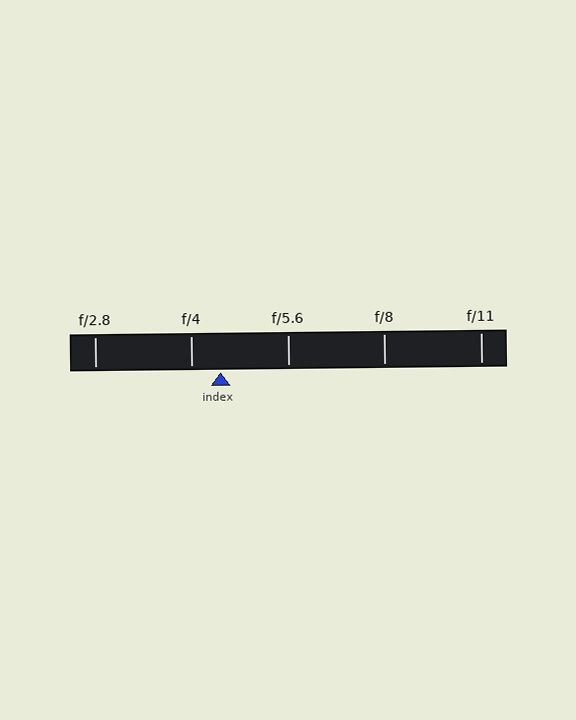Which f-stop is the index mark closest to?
The index mark is closest to f/4.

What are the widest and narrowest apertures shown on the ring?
The widest aperture shown is f/2.8 and the narrowest is f/11.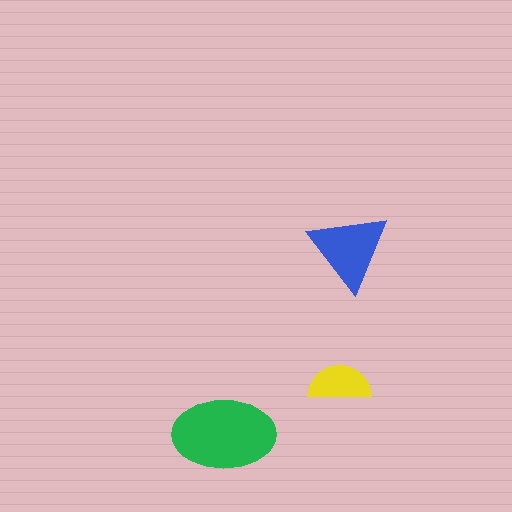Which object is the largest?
The green ellipse.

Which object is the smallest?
The yellow semicircle.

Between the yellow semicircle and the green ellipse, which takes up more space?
The green ellipse.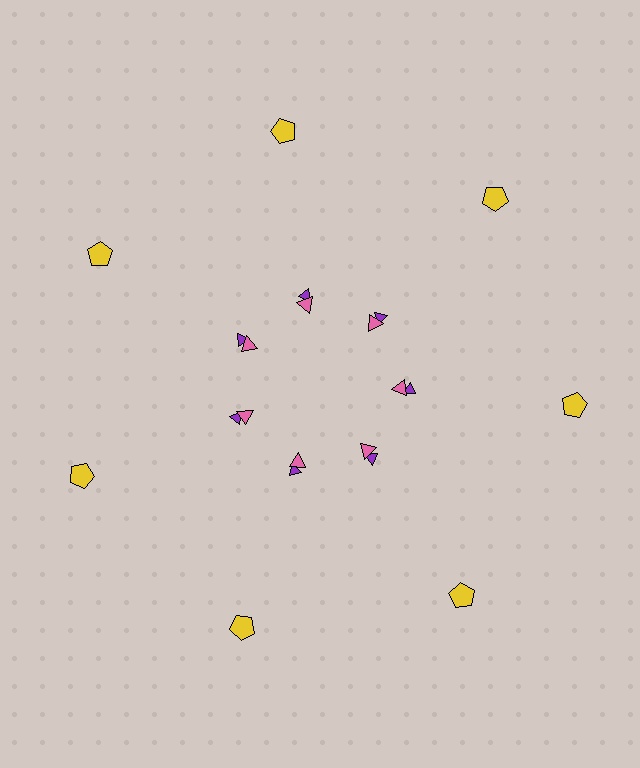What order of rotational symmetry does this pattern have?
This pattern has 7-fold rotational symmetry.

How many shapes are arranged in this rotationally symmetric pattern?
There are 21 shapes, arranged in 7 groups of 3.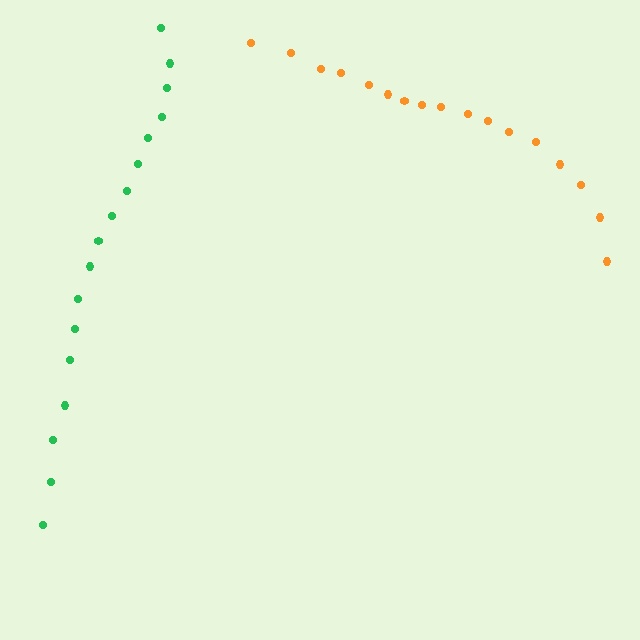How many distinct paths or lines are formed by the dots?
There are 2 distinct paths.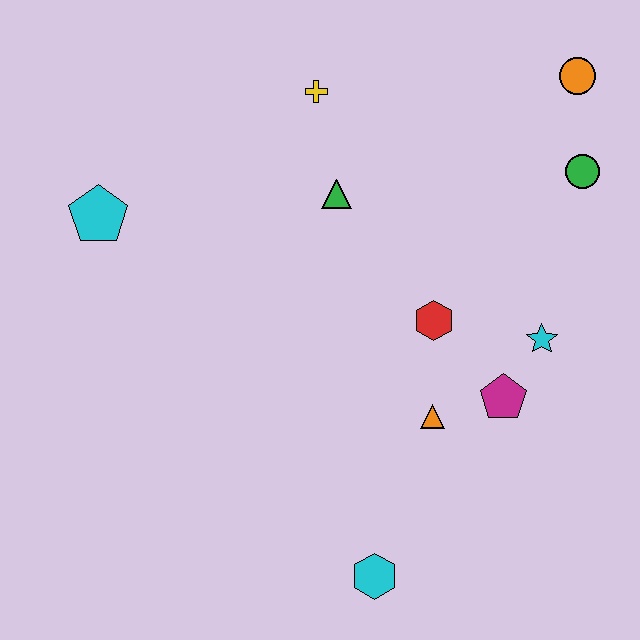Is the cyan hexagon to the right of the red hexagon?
No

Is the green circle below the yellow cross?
Yes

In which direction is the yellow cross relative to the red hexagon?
The yellow cross is above the red hexagon.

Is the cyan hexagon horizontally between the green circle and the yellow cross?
Yes